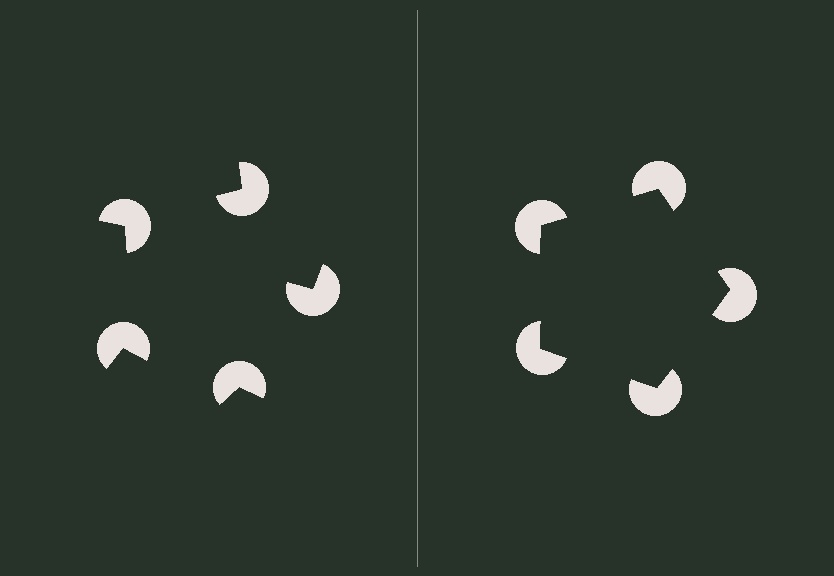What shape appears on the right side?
An illusory pentagon.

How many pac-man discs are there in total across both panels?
10 — 5 on each side.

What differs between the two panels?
The pac-man discs are positioned identically on both sides; only the wedge orientations differ. On the right they align to a pentagon; on the left they are misaligned.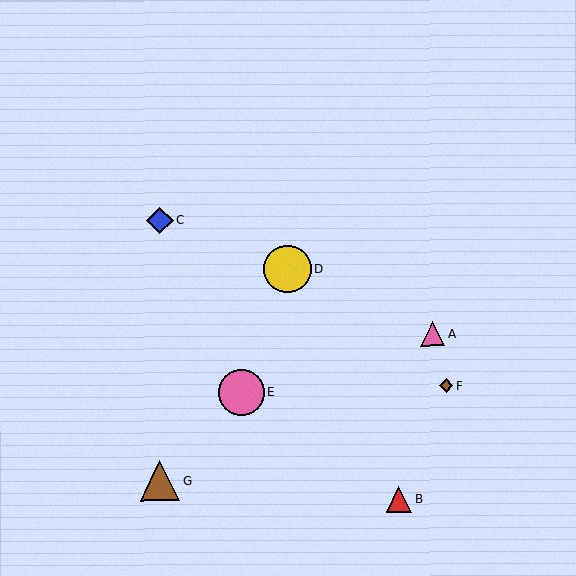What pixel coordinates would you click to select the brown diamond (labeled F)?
Click at (446, 386) to select the brown diamond F.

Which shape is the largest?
The yellow circle (labeled D) is the largest.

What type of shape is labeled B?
Shape B is a red triangle.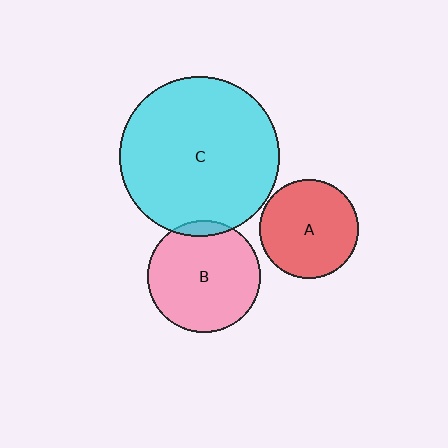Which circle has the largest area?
Circle C (cyan).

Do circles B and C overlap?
Yes.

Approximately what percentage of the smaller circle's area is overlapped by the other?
Approximately 5%.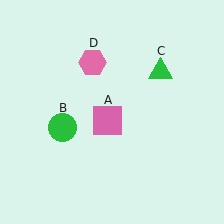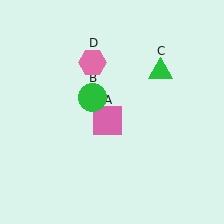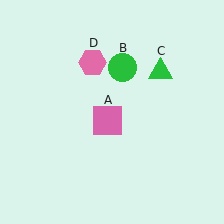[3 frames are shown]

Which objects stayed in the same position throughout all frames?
Pink square (object A) and green triangle (object C) and pink hexagon (object D) remained stationary.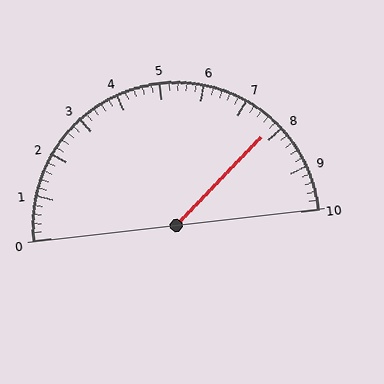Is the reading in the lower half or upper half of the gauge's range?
The reading is in the upper half of the range (0 to 10).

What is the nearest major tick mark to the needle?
The nearest major tick mark is 8.